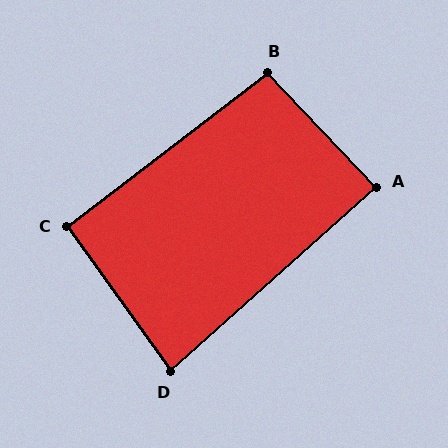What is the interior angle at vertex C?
Approximately 92 degrees (approximately right).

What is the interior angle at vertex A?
Approximately 88 degrees (approximately right).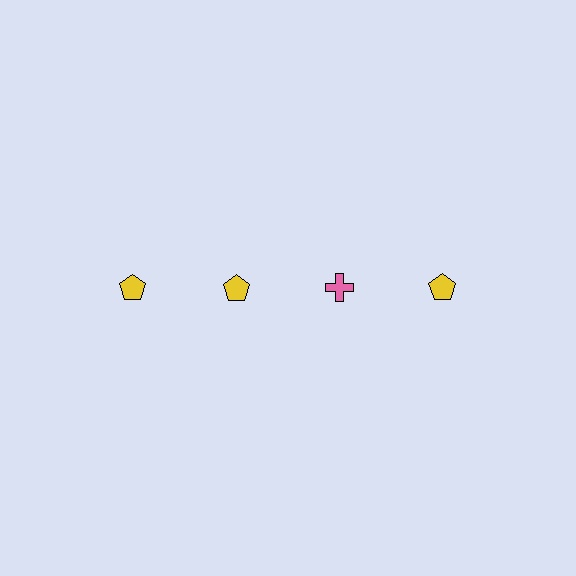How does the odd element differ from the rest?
It differs in both color (pink instead of yellow) and shape (cross instead of pentagon).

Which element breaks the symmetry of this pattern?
The pink cross in the top row, center column breaks the symmetry. All other shapes are yellow pentagons.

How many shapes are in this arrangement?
There are 4 shapes arranged in a grid pattern.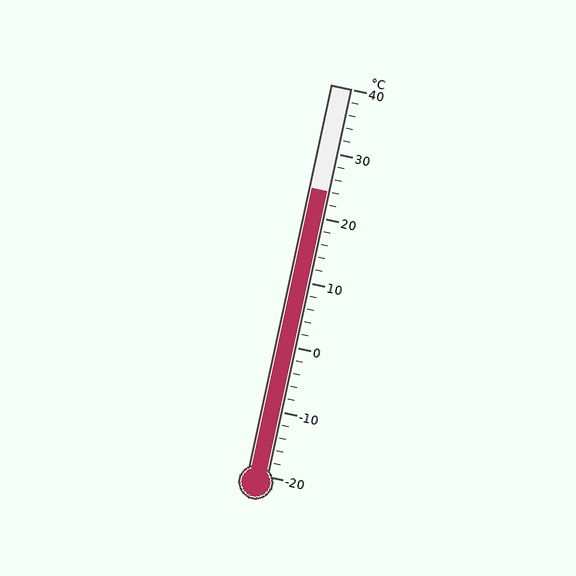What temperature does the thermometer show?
The thermometer shows approximately 24°C.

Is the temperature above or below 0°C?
The temperature is above 0°C.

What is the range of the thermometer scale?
The thermometer scale ranges from -20°C to 40°C.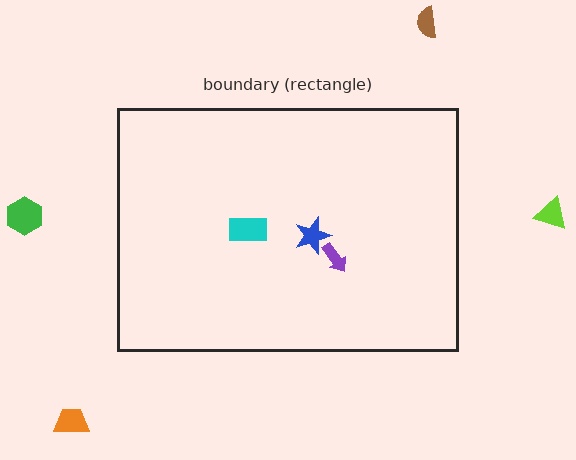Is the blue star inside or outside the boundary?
Inside.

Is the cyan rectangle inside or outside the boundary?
Inside.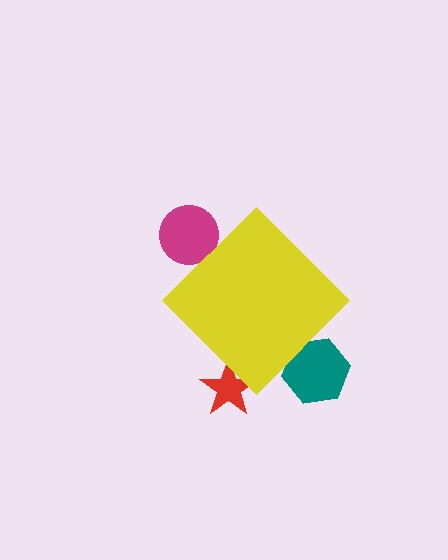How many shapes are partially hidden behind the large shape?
3 shapes are partially hidden.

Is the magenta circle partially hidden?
Yes, the magenta circle is partially hidden behind the yellow diamond.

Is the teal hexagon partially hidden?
Yes, the teal hexagon is partially hidden behind the yellow diamond.